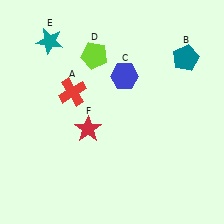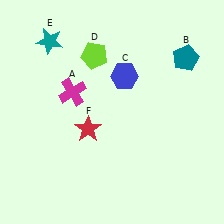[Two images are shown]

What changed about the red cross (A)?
In Image 1, A is red. In Image 2, it changed to magenta.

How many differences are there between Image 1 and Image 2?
There is 1 difference between the two images.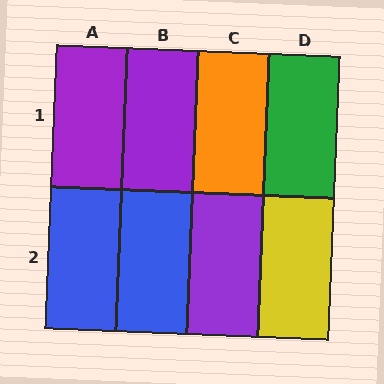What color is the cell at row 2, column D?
Yellow.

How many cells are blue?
2 cells are blue.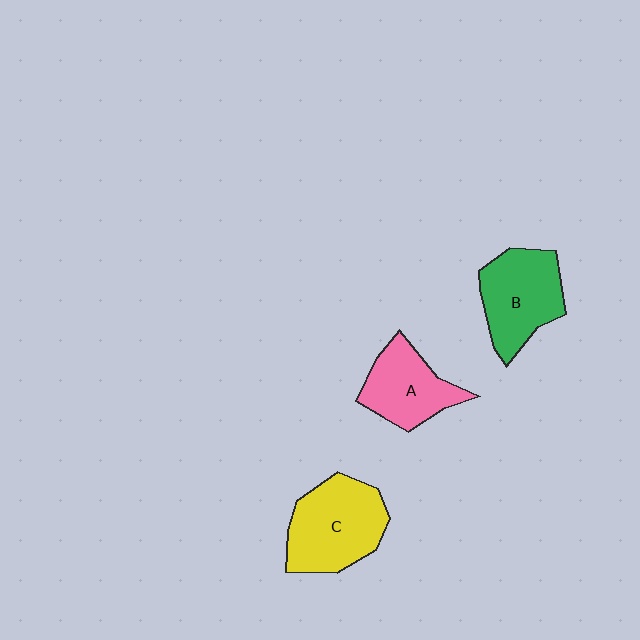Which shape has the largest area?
Shape C (yellow).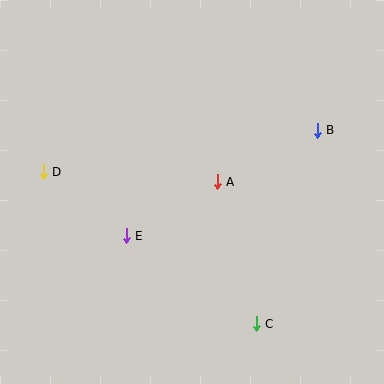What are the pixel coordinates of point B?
Point B is at (317, 130).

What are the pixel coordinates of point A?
Point A is at (217, 182).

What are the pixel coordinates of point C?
Point C is at (256, 324).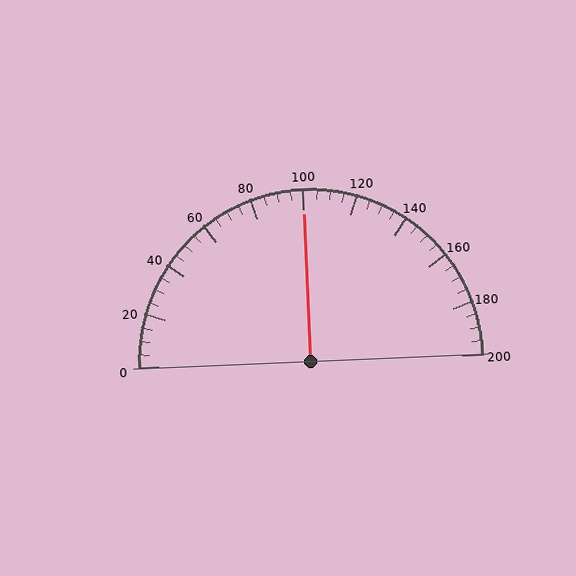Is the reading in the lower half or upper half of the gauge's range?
The reading is in the upper half of the range (0 to 200).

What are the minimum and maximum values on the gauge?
The gauge ranges from 0 to 200.